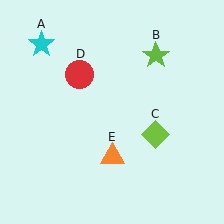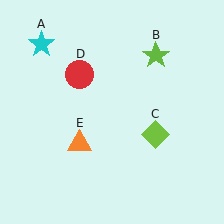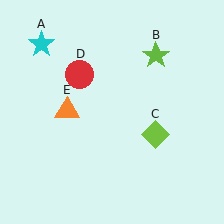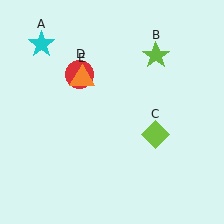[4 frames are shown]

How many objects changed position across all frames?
1 object changed position: orange triangle (object E).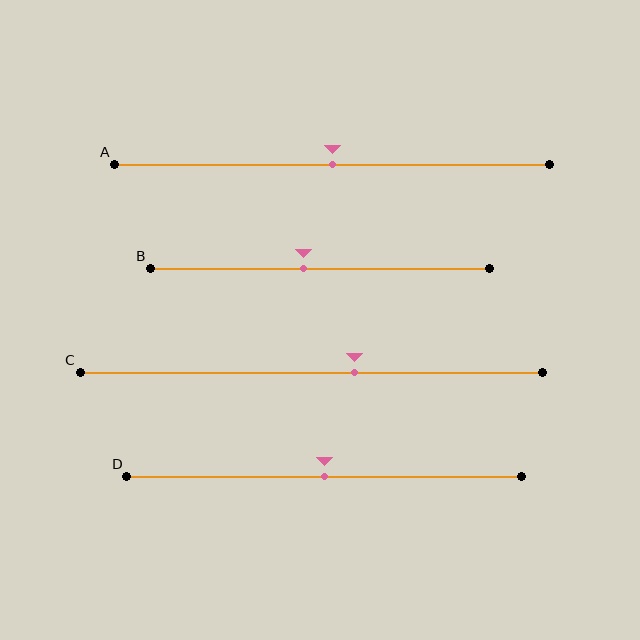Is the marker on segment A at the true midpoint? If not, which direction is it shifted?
Yes, the marker on segment A is at the true midpoint.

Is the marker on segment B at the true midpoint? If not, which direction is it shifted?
No, the marker on segment B is shifted to the left by about 5% of the segment length.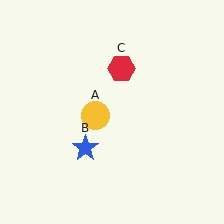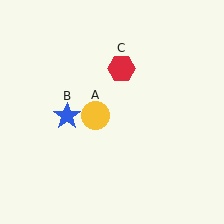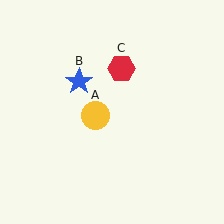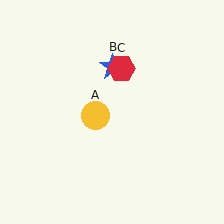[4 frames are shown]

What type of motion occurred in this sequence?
The blue star (object B) rotated clockwise around the center of the scene.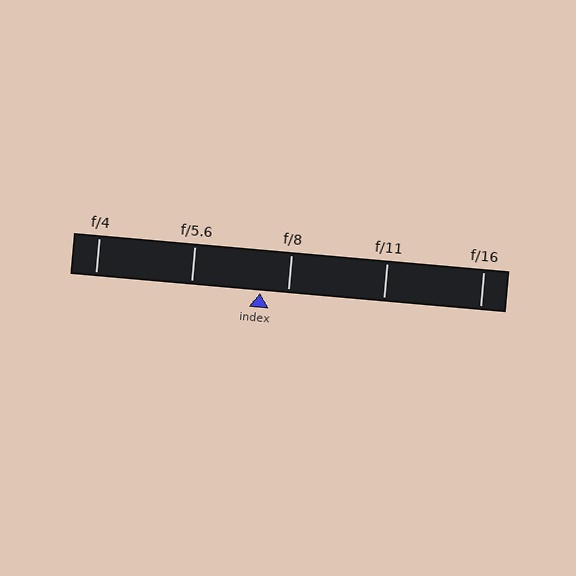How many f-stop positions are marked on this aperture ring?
There are 5 f-stop positions marked.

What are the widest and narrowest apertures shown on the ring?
The widest aperture shown is f/4 and the narrowest is f/16.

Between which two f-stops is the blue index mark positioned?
The index mark is between f/5.6 and f/8.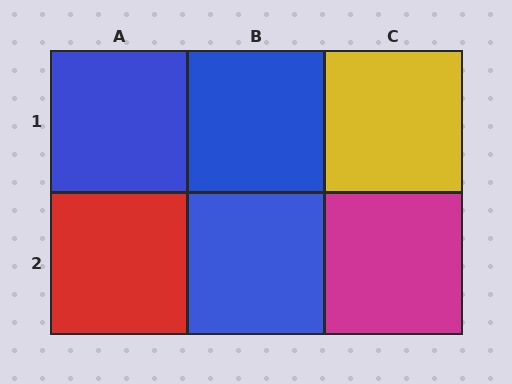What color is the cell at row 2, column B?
Blue.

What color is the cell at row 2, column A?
Red.